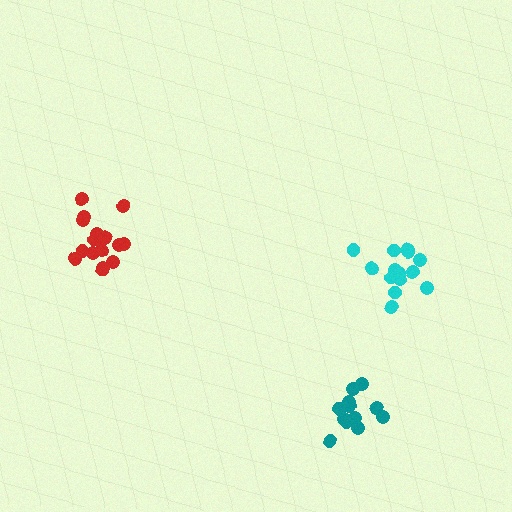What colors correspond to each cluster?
The clusters are colored: teal, red, cyan.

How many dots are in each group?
Group 1: 12 dots, Group 2: 17 dots, Group 3: 14 dots (43 total).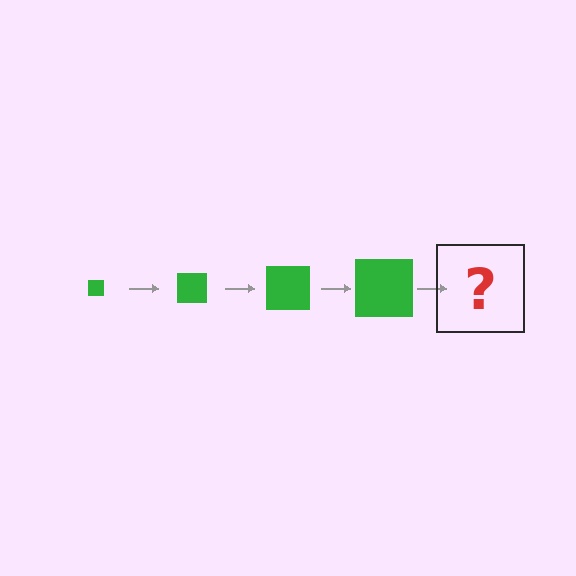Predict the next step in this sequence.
The next step is a green square, larger than the previous one.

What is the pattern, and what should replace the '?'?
The pattern is that the square gets progressively larger each step. The '?' should be a green square, larger than the previous one.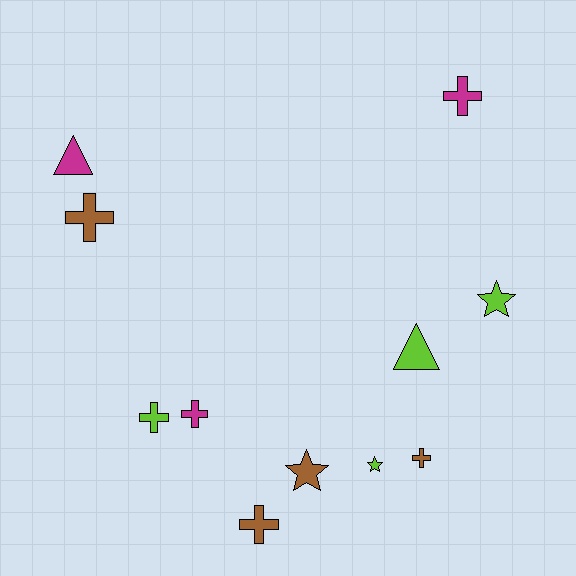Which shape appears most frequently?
Cross, with 6 objects.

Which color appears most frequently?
Brown, with 4 objects.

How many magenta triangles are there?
There is 1 magenta triangle.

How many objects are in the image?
There are 11 objects.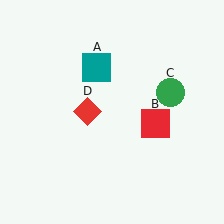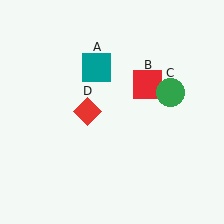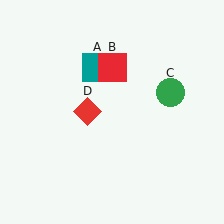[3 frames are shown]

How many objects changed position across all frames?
1 object changed position: red square (object B).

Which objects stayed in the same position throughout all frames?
Teal square (object A) and green circle (object C) and red diamond (object D) remained stationary.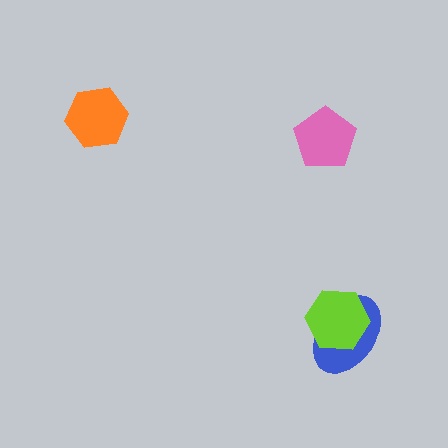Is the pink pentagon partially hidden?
No, no other shape covers it.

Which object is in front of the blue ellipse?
The lime hexagon is in front of the blue ellipse.